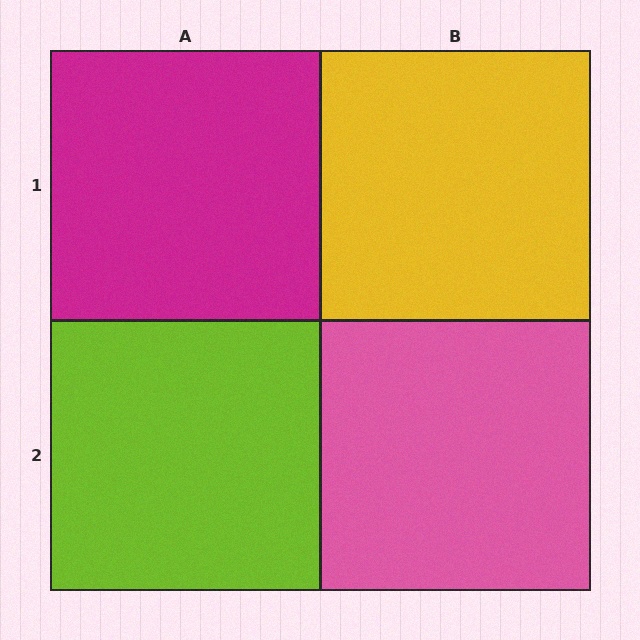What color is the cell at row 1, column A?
Magenta.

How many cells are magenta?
1 cell is magenta.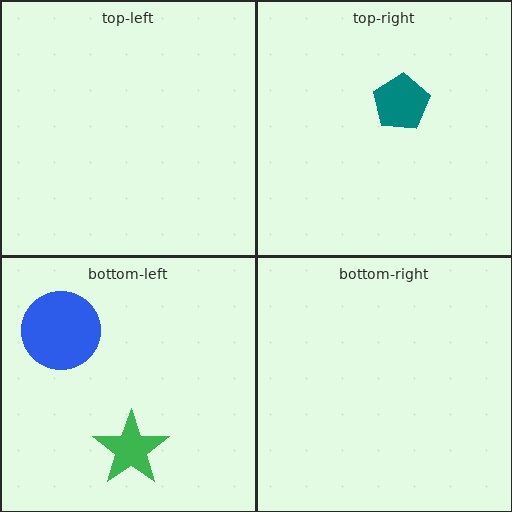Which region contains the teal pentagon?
The top-right region.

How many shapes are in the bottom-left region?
2.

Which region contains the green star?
The bottom-left region.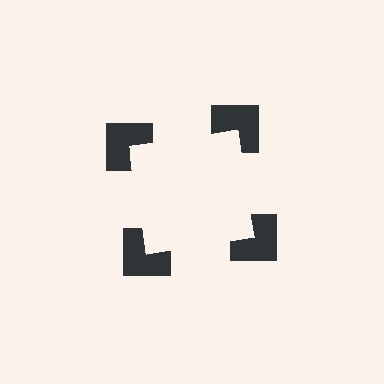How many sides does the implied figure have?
4 sides.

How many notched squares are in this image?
There are 4 — one at each vertex of the illusory square.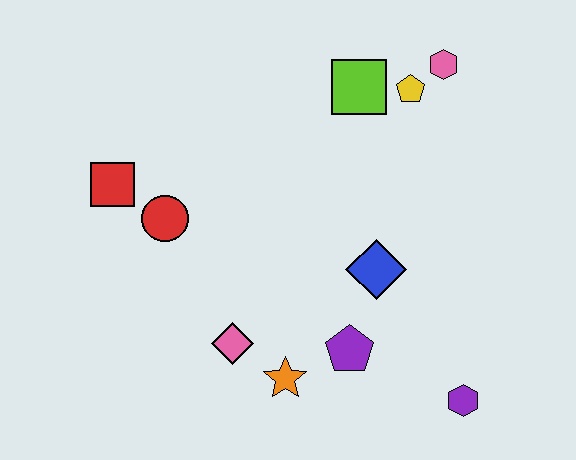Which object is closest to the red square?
The red circle is closest to the red square.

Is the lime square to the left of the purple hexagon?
Yes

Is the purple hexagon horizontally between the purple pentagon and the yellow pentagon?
No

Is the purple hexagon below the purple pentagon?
Yes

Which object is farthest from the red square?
The purple hexagon is farthest from the red square.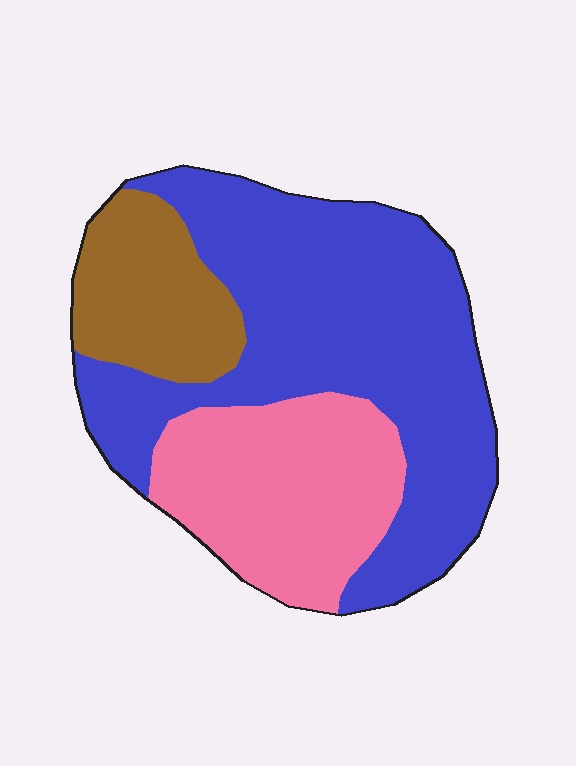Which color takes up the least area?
Brown, at roughly 15%.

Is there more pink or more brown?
Pink.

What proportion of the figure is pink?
Pink covers around 30% of the figure.